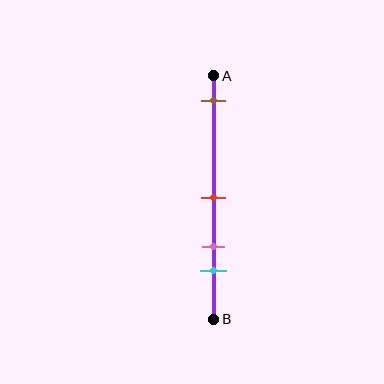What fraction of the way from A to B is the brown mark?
The brown mark is approximately 10% (0.1) of the way from A to B.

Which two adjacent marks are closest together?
The pink and cyan marks are the closest adjacent pair.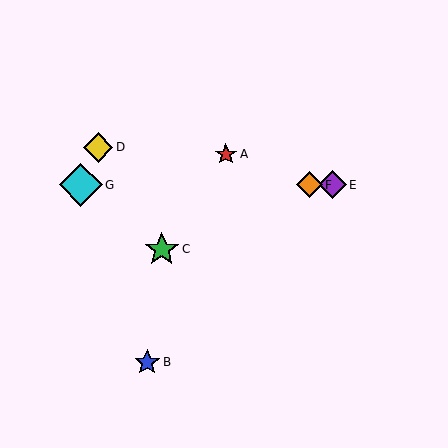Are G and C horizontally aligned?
No, G is at y≈185 and C is at y≈249.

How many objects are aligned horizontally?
3 objects (E, F, G) are aligned horizontally.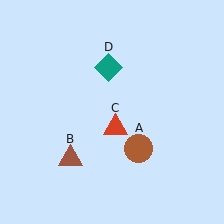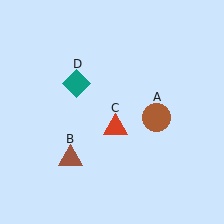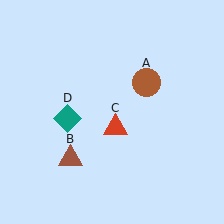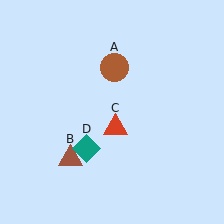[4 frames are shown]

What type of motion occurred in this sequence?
The brown circle (object A), teal diamond (object D) rotated counterclockwise around the center of the scene.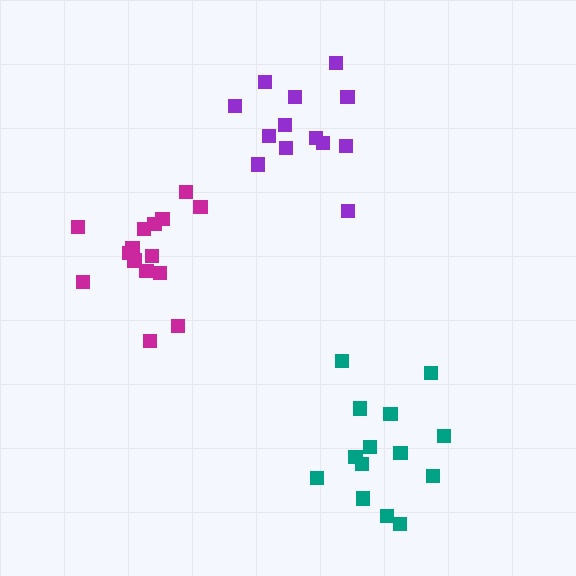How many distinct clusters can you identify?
There are 3 distinct clusters.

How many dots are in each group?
Group 1: 14 dots, Group 2: 15 dots, Group 3: 13 dots (42 total).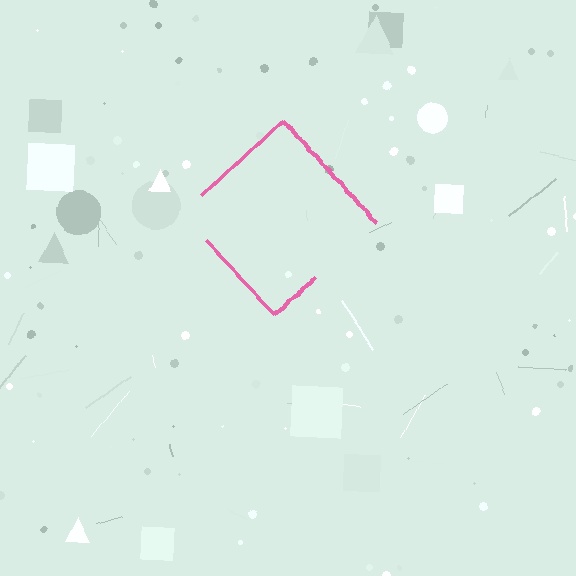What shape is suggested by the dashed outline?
The dashed outline suggests a diamond.